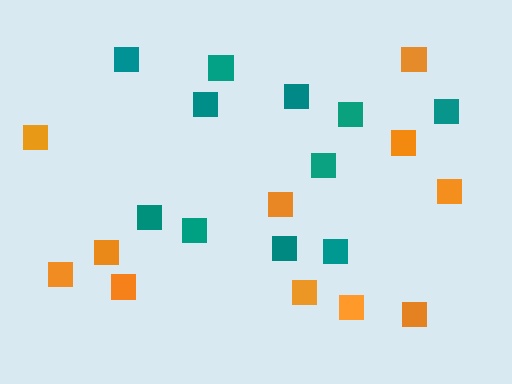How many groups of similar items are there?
There are 2 groups: one group of orange squares (11) and one group of teal squares (11).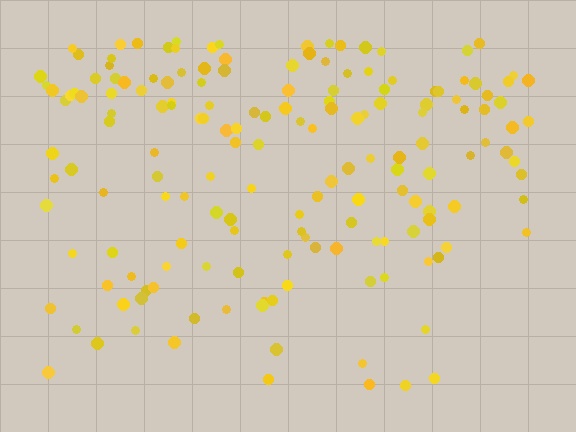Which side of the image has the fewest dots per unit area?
The bottom.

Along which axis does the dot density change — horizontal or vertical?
Vertical.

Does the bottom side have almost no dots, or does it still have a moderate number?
Still a moderate number, just noticeably fewer than the top.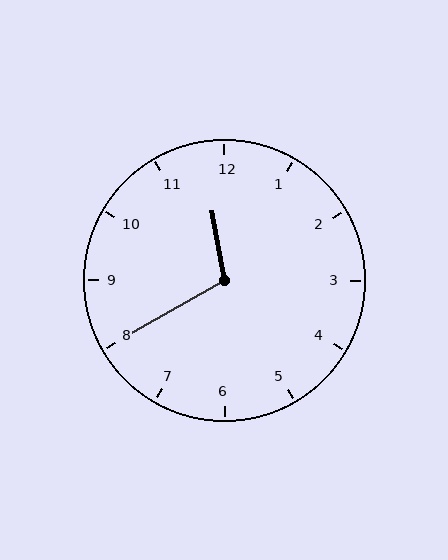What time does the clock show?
11:40.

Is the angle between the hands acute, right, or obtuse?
It is obtuse.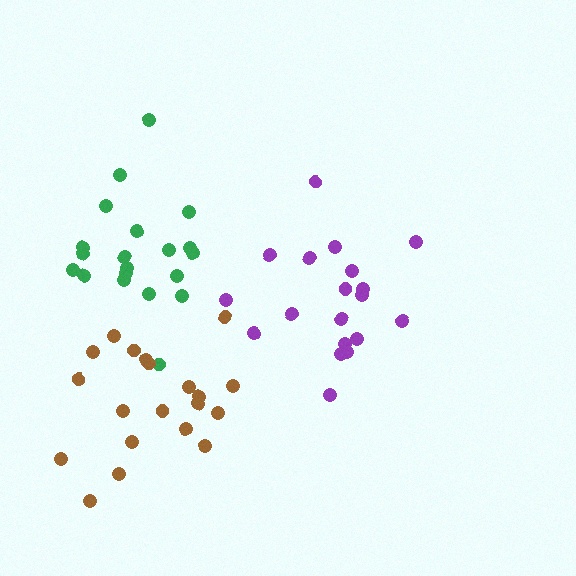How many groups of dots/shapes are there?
There are 3 groups.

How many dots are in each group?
Group 1: 19 dots, Group 2: 20 dots, Group 3: 20 dots (59 total).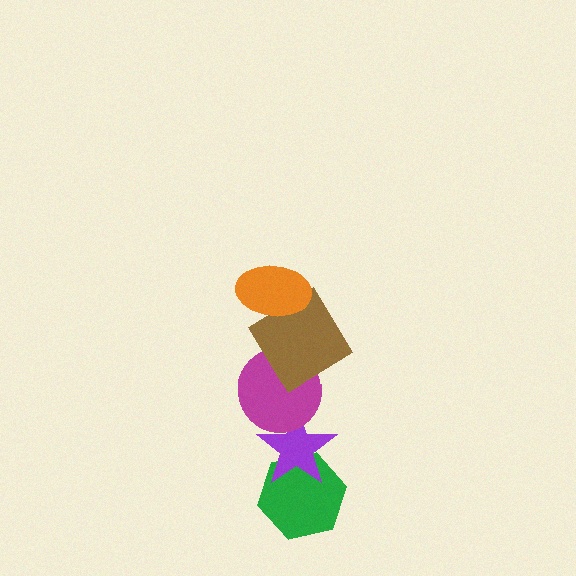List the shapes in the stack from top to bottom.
From top to bottom: the orange ellipse, the brown diamond, the magenta circle, the purple star, the green hexagon.